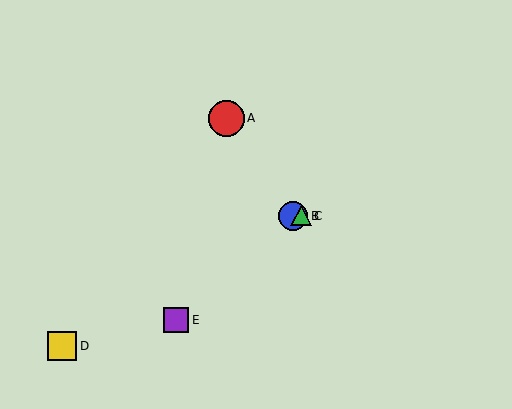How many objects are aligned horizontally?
2 objects (B, C) are aligned horizontally.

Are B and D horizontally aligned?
No, B is at y≈216 and D is at y≈346.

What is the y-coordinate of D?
Object D is at y≈346.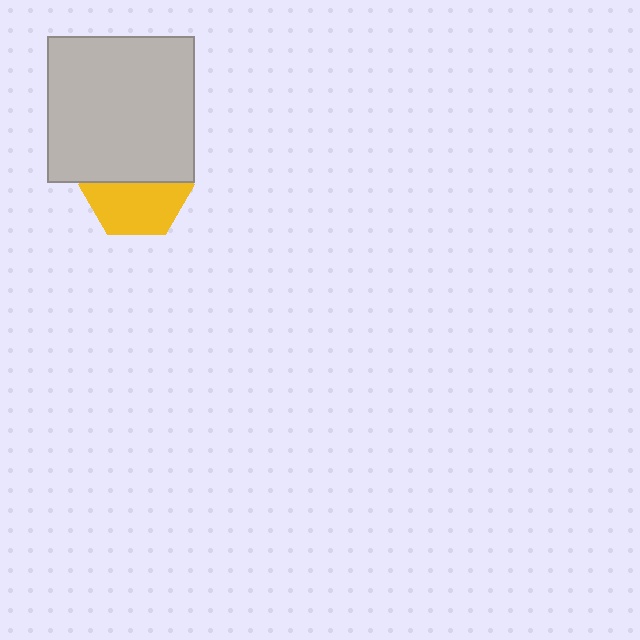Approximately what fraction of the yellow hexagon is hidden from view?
Roughly 49% of the yellow hexagon is hidden behind the light gray square.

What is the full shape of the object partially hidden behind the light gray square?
The partially hidden object is a yellow hexagon.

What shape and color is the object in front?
The object in front is a light gray square.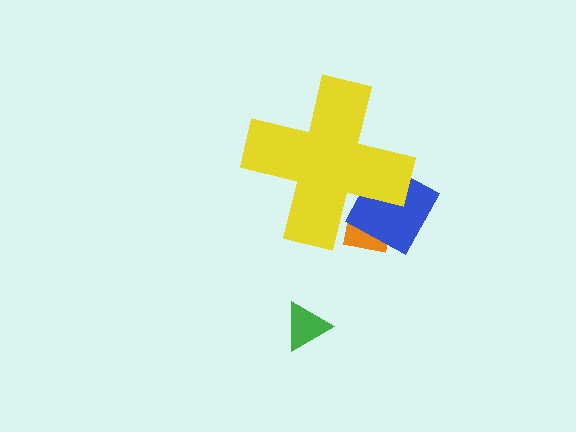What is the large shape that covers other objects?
A yellow cross.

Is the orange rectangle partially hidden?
Yes, the orange rectangle is partially hidden behind the yellow cross.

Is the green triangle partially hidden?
No, the green triangle is fully visible.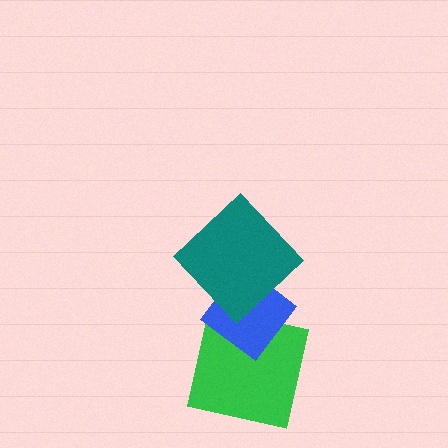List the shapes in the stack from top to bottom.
From top to bottom: the teal diamond, the blue diamond, the green square.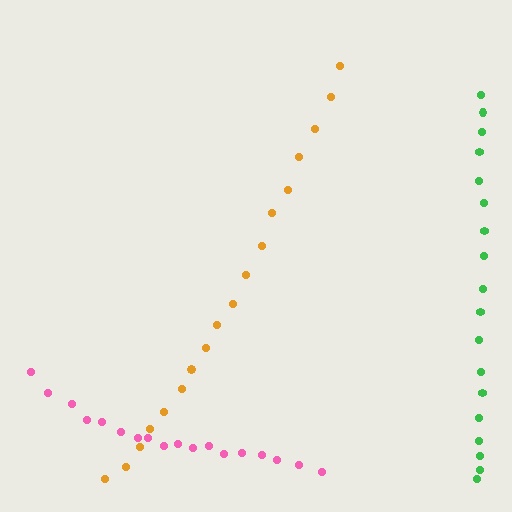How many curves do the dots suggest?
There are 3 distinct paths.